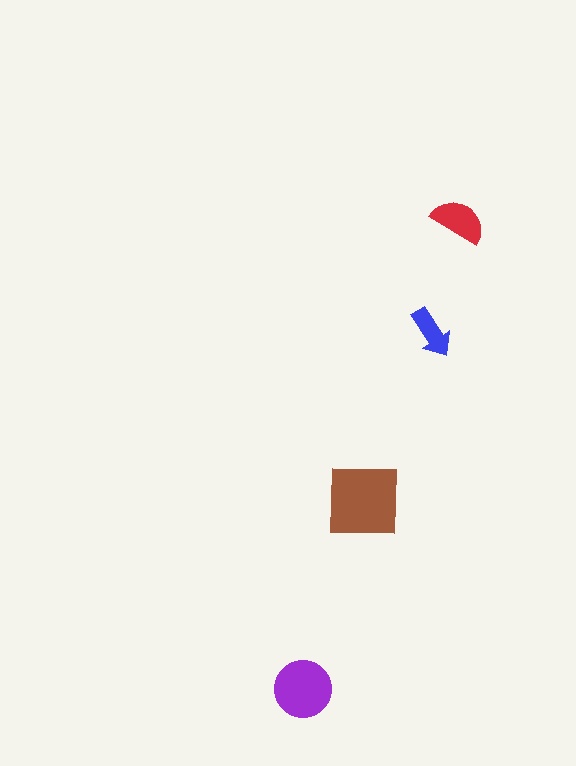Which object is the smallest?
The blue arrow.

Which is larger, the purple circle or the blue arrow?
The purple circle.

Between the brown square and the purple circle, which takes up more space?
The brown square.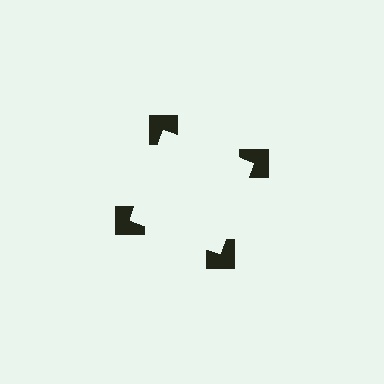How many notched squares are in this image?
There are 4 — one at each vertex of the illusory square.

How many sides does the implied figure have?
4 sides.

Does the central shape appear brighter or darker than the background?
It typically appears slightly brighter than the background, even though no actual brightness change is drawn.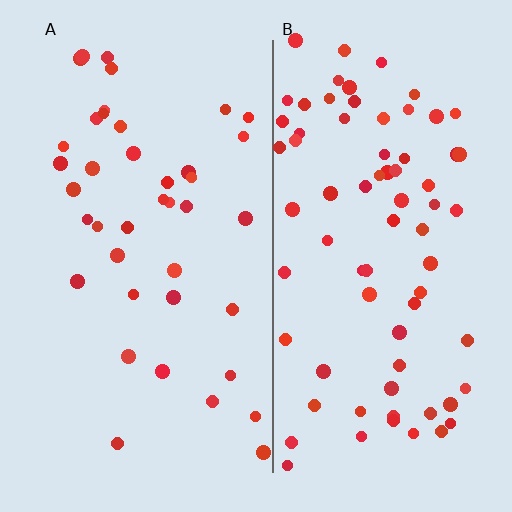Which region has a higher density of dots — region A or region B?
B (the right).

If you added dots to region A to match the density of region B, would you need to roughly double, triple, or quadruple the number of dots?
Approximately double.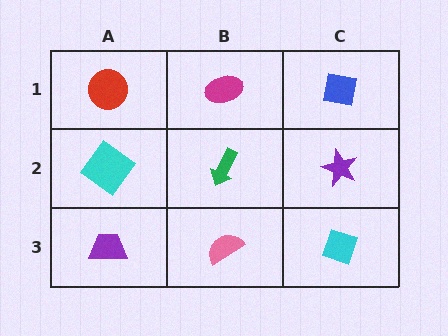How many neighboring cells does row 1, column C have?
2.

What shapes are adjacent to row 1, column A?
A cyan diamond (row 2, column A), a magenta ellipse (row 1, column B).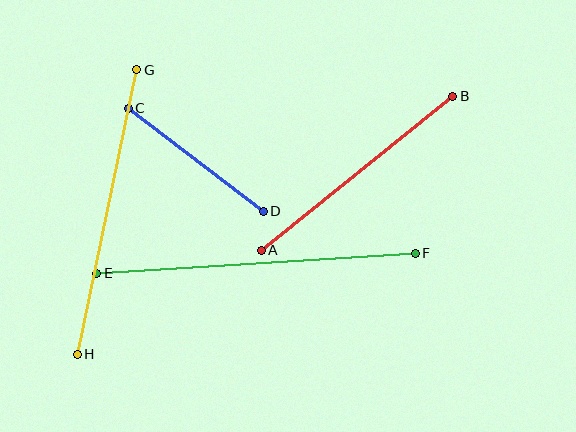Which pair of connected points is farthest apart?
Points E and F are farthest apart.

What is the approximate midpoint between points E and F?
The midpoint is at approximately (256, 263) pixels.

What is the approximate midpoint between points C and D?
The midpoint is at approximately (196, 160) pixels.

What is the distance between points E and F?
The distance is approximately 319 pixels.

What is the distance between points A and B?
The distance is approximately 246 pixels.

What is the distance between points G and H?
The distance is approximately 291 pixels.